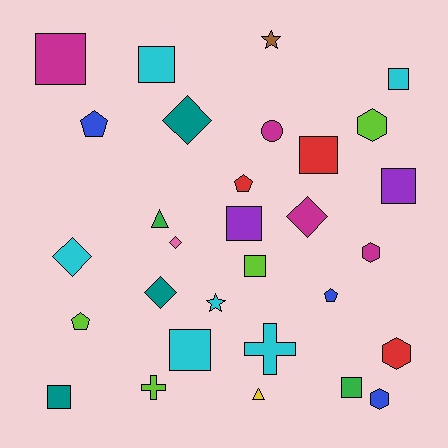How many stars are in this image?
There are 2 stars.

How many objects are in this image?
There are 30 objects.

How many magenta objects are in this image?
There are 4 magenta objects.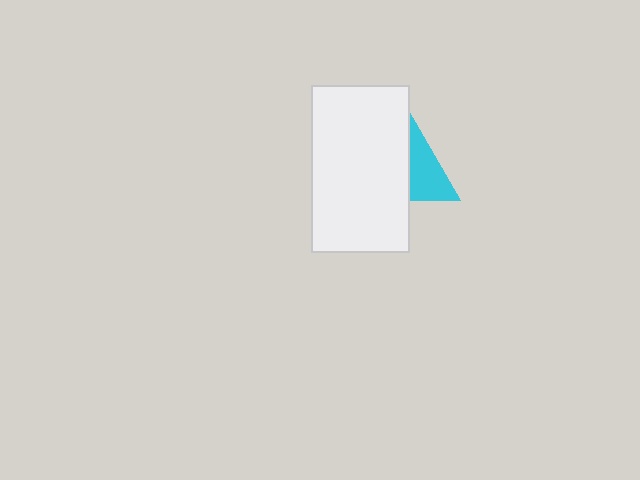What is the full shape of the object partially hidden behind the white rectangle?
The partially hidden object is a cyan triangle.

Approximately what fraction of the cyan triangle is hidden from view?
Roughly 52% of the cyan triangle is hidden behind the white rectangle.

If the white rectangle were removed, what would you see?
You would see the complete cyan triangle.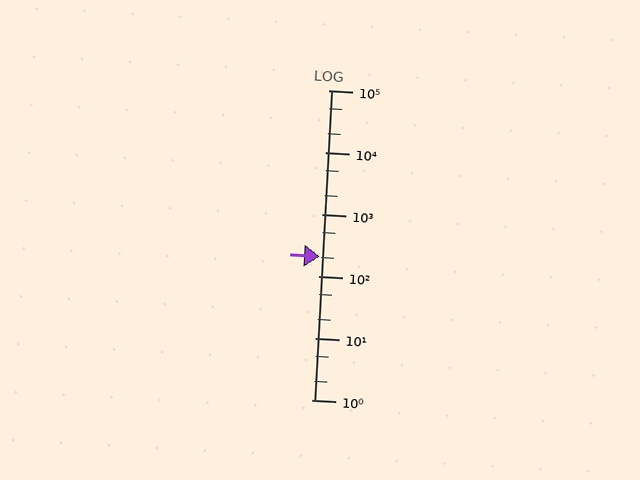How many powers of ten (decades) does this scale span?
The scale spans 5 decades, from 1 to 100000.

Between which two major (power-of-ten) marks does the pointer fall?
The pointer is between 100 and 1000.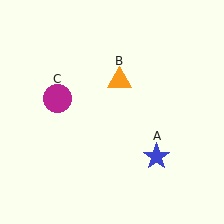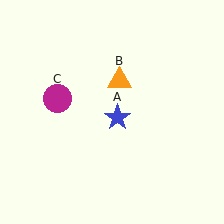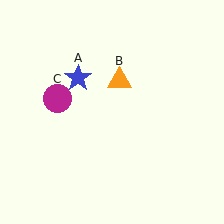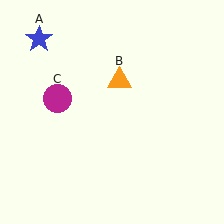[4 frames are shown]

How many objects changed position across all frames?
1 object changed position: blue star (object A).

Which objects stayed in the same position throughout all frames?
Orange triangle (object B) and magenta circle (object C) remained stationary.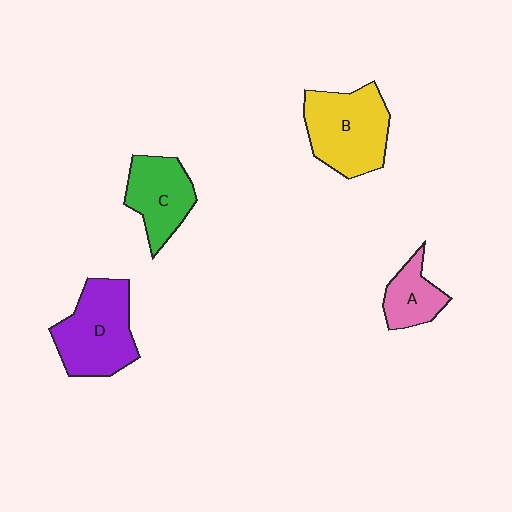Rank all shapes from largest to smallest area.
From largest to smallest: B (yellow), D (purple), C (green), A (pink).